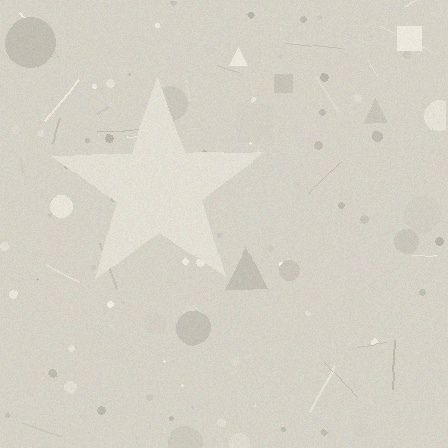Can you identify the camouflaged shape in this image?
The camouflaged shape is a star.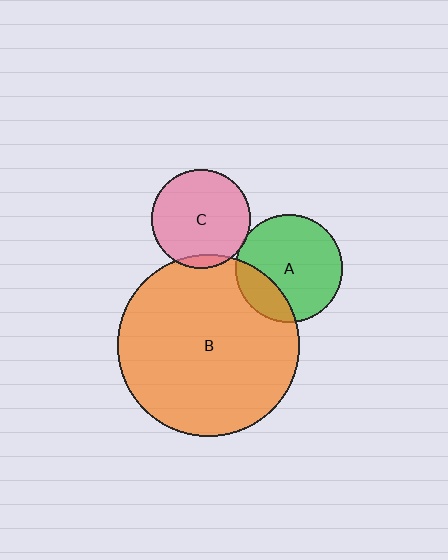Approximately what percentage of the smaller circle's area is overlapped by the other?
Approximately 20%.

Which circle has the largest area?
Circle B (orange).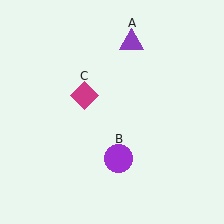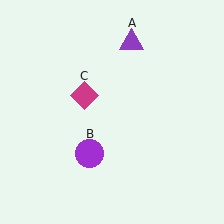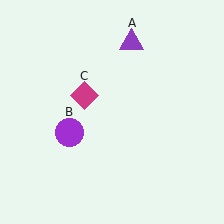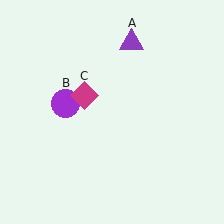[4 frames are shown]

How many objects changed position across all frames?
1 object changed position: purple circle (object B).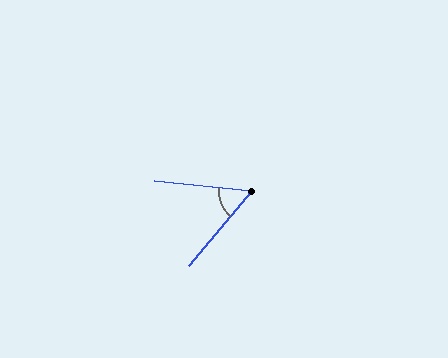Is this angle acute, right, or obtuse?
It is acute.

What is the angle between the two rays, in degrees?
Approximately 56 degrees.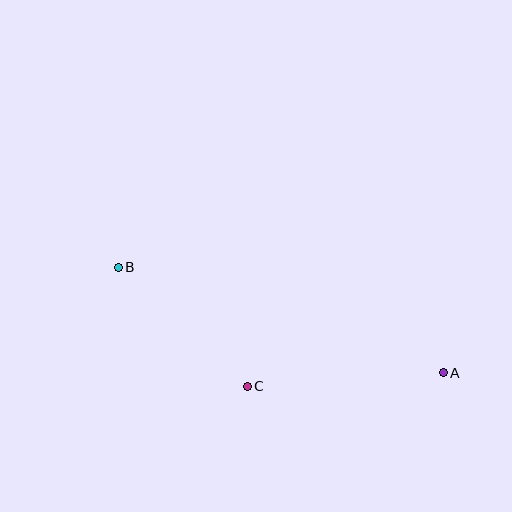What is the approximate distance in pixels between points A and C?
The distance between A and C is approximately 196 pixels.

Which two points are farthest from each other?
Points A and B are farthest from each other.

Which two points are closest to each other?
Points B and C are closest to each other.